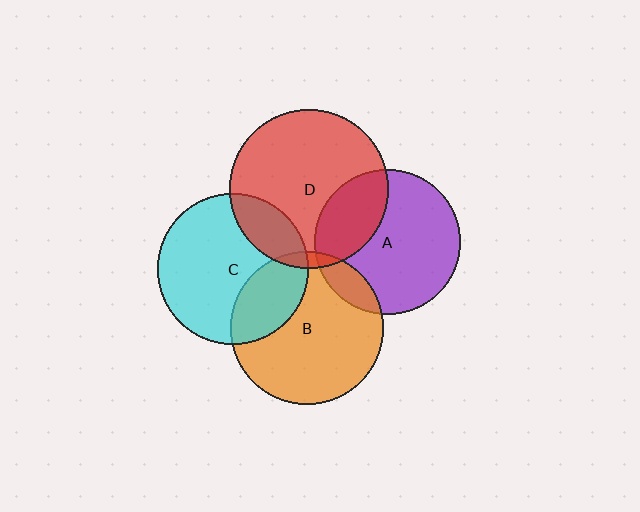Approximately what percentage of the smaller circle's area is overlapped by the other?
Approximately 25%.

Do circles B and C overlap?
Yes.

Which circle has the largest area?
Circle D (red).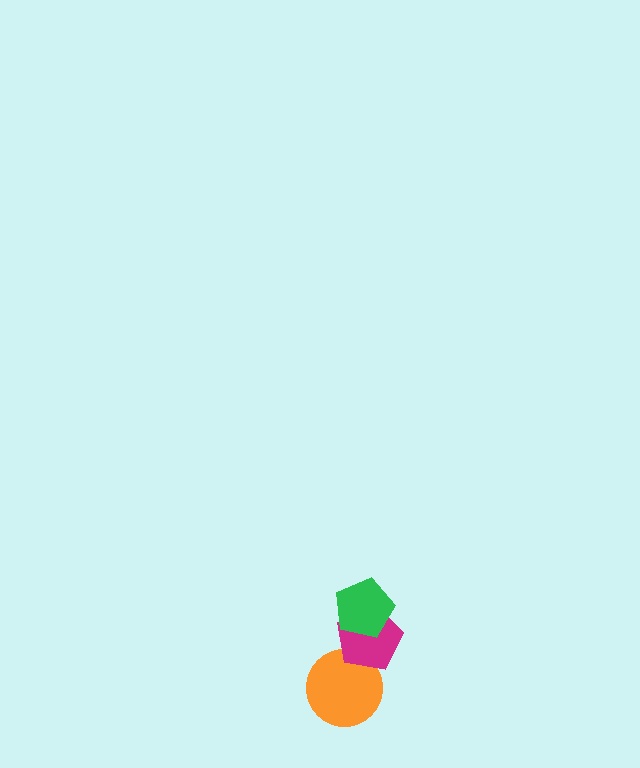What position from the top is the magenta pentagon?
The magenta pentagon is 2nd from the top.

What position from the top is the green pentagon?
The green pentagon is 1st from the top.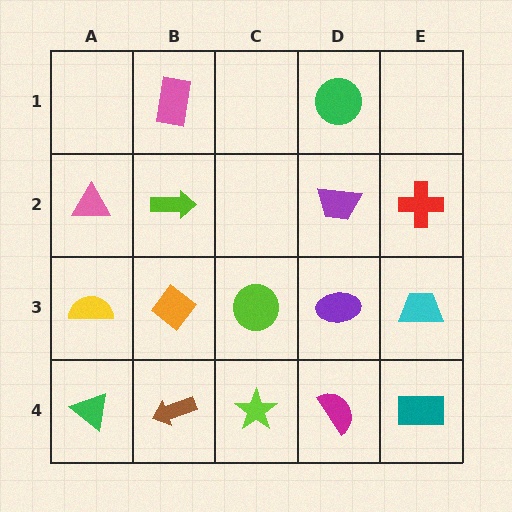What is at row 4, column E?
A teal rectangle.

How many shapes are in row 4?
5 shapes.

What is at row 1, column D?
A green circle.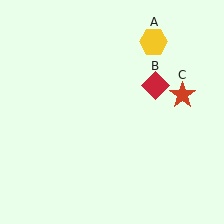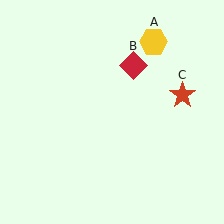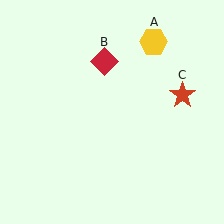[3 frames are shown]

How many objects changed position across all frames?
1 object changed position: red diamond (object B).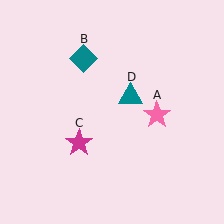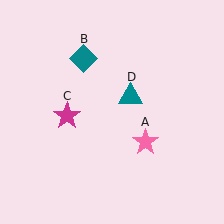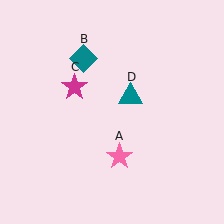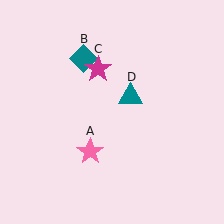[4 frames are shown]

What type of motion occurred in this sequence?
The pink star (object A), magenta star (object C) rotated clockwise around the center of the scene.